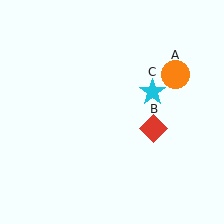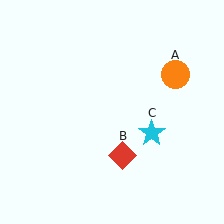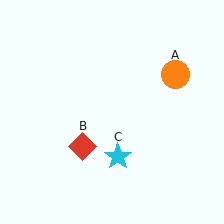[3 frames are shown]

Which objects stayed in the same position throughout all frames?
Orange circle (object A) remained stationary.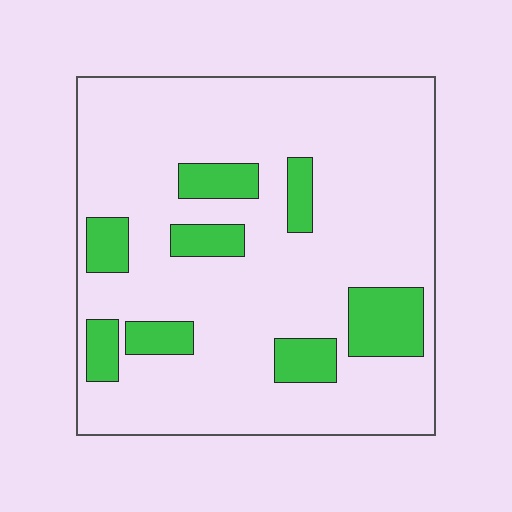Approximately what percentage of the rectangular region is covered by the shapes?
Approximately 15%.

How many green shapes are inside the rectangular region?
8.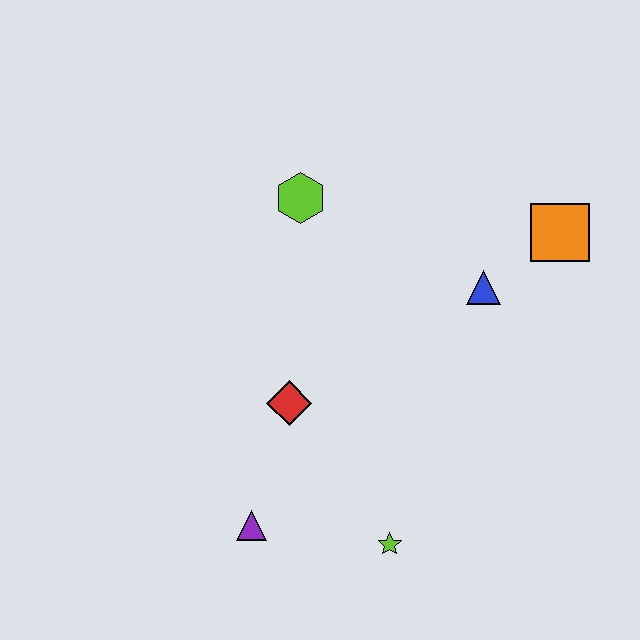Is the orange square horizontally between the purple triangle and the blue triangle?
No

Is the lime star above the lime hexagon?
No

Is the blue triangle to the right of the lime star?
Yes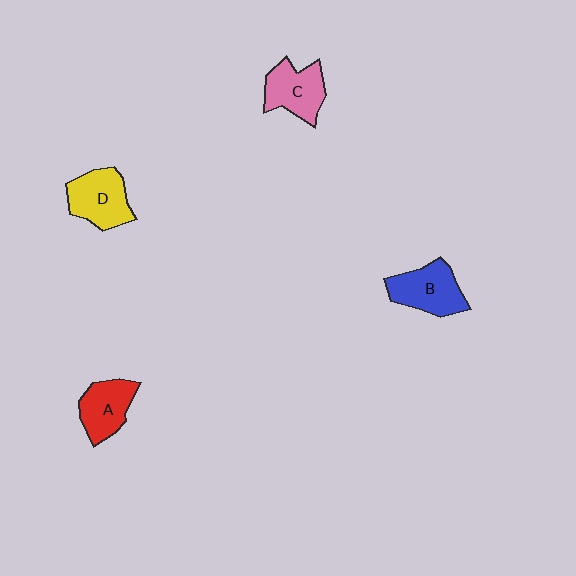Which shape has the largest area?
Shape B (blue).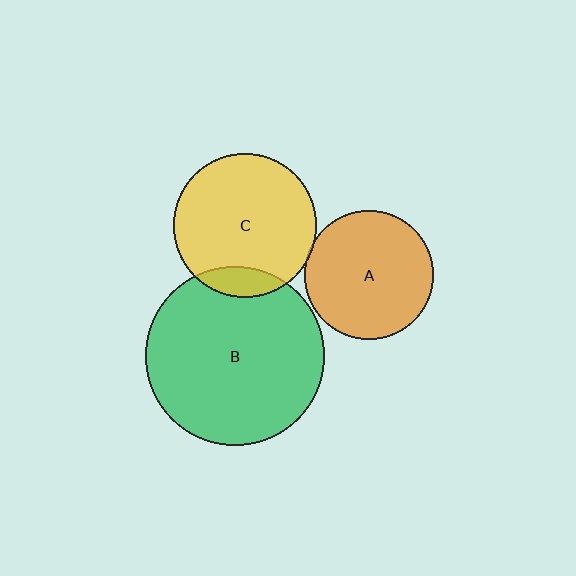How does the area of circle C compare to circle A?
Approximately 1.2 times.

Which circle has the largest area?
Circle B (green).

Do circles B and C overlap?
Yes.